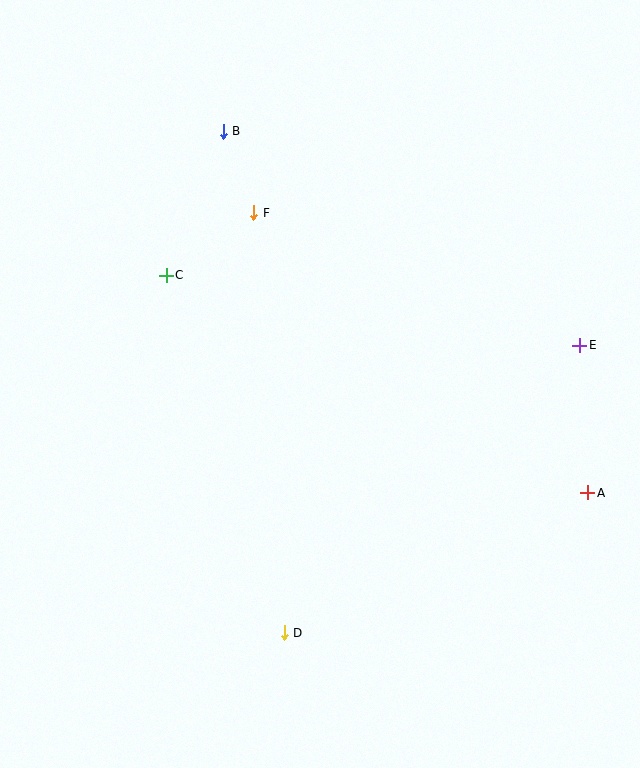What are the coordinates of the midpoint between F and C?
The midpoint between F and C is at (210, 244).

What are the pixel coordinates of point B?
Point B is at (223, 131).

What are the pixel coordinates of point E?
Point E is at (580, 345).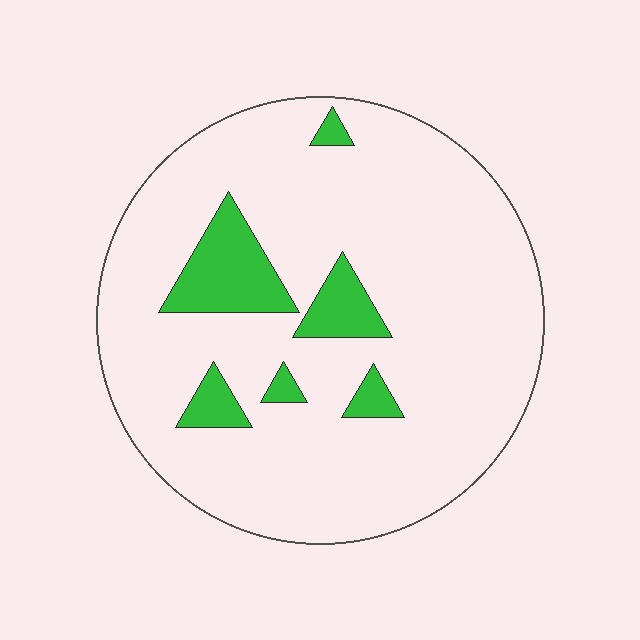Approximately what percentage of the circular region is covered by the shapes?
Approximately 10%.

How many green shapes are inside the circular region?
6.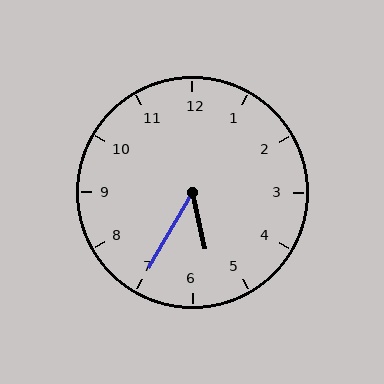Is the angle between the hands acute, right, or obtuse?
It is acute.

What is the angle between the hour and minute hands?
Approximately 42 degrees.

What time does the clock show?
5:35.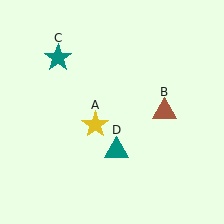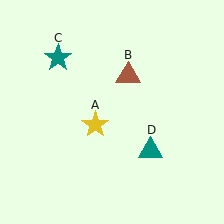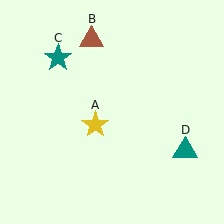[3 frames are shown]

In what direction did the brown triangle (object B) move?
The brown triangle (object B) moved up and to the left.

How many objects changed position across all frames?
2 objects changed position: brown triangle (object B), teal triangle (object D).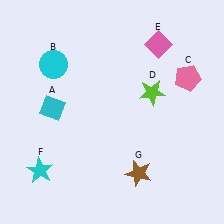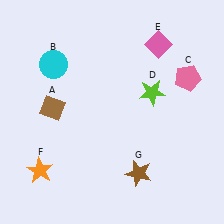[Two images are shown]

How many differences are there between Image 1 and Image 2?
There are 2 differences between the two images.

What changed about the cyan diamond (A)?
In Image 1, A is cyan. In Image 2, it changed to brown.